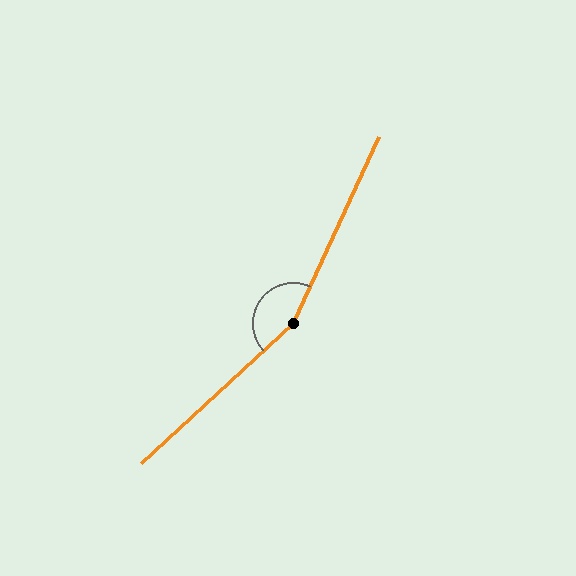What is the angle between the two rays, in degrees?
Approximately 157 degrees.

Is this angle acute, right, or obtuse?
It is obtuse.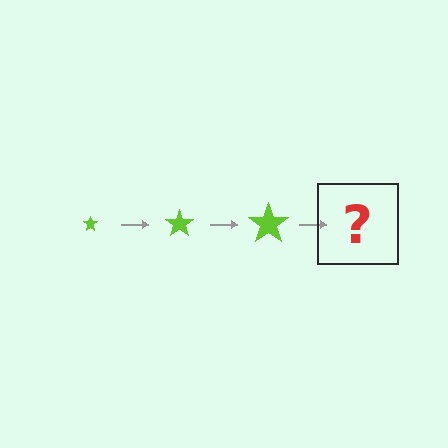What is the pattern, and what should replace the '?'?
The pattern is that the star gets progressively larger each step. The '?' should be a lime star, larger than the previous one.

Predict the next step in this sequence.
The next step is a lime star, larger than the previous one.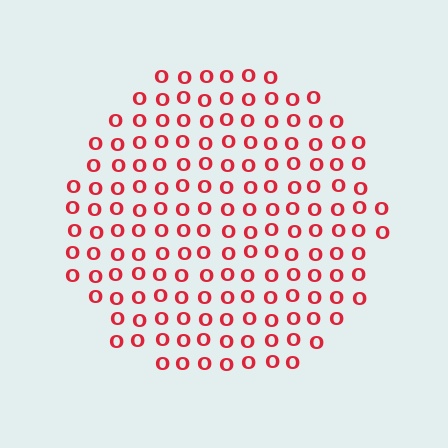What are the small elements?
The small elements are letter O's.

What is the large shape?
The large shape is a circle.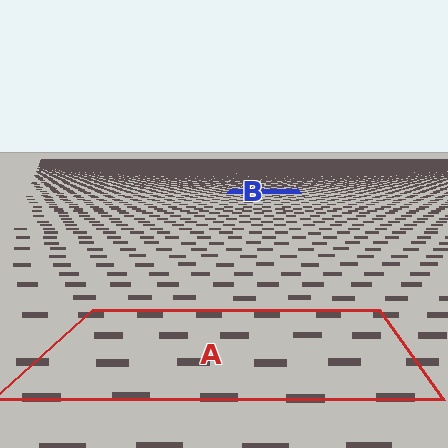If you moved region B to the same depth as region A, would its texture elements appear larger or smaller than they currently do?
They would appear larger. At a closer depth, the same texture elements are projected at a bigger on-screen size.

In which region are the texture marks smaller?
The texture marks are smaller in region B, because it is farther away.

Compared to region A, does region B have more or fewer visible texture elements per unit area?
Region B has more texture elements per unit area — they are packed more densely because it is farther away.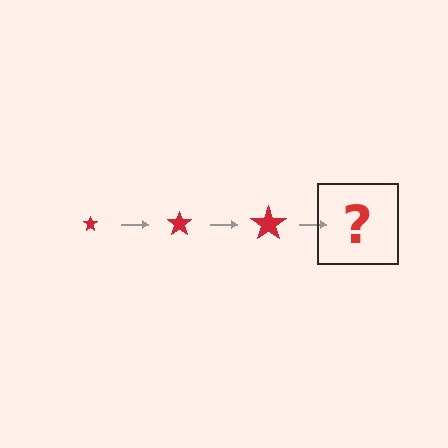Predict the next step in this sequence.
The next step is a red star, larger than the previous one.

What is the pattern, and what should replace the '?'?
The pattern is that the star gets progressively larger each step. The '?' should be a red star, larger than the previous one.